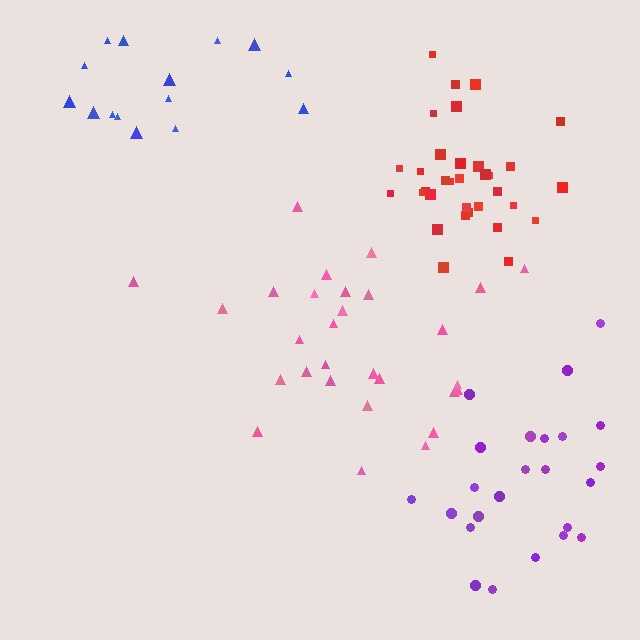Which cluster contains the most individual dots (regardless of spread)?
Red (33).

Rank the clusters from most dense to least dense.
red, pink, purple, blue.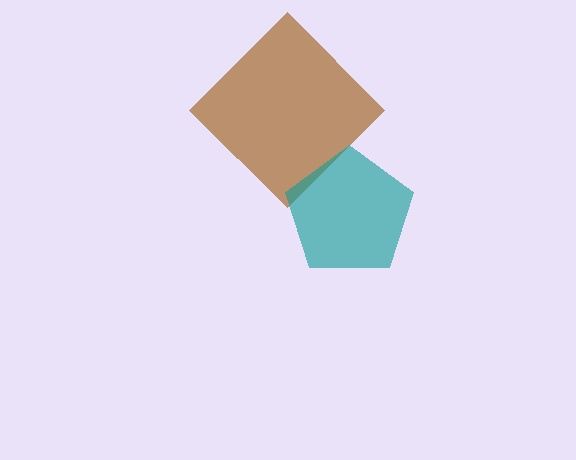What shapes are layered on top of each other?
The layered shapes are: a brown diamond, a teal pentagon.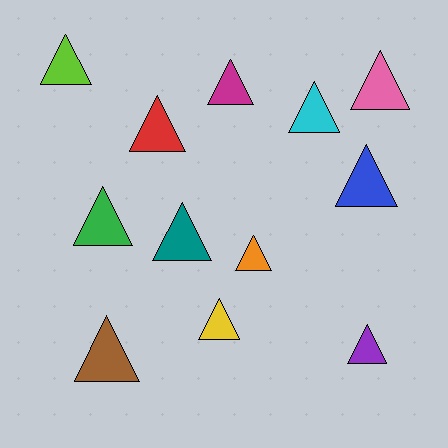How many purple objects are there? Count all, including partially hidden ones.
There is 1 purple object.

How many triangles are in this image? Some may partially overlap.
There are 12 triangles.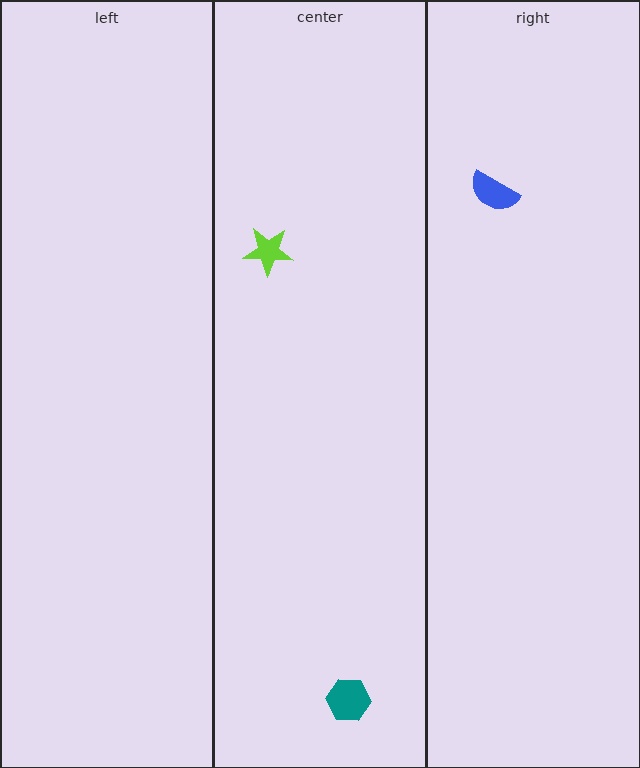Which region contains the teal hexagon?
The center region.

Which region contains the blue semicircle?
The right region.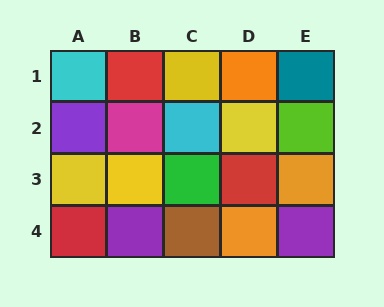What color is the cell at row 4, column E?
Purple.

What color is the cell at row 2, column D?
Yellow.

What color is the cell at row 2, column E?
Lime.